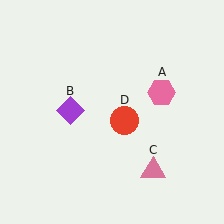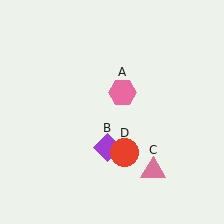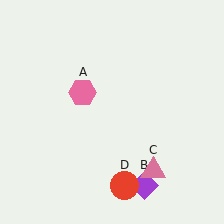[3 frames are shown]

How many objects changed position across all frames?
3 objects changed position: pink hexagon (object A), purple diamond (object B), red circle (object D).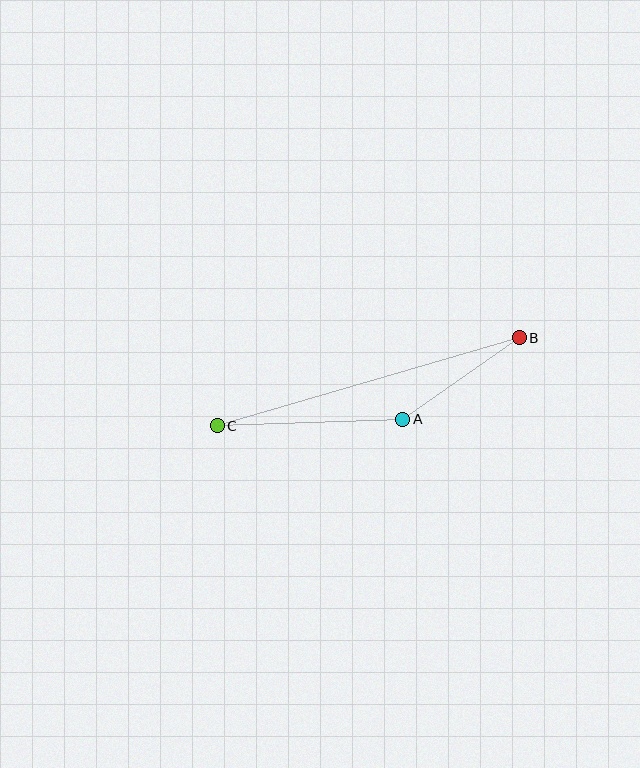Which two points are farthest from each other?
Points B and C are farthest from each other.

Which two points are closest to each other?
Points A and B are closest to each other.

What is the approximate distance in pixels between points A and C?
The distance between A and C is approximately 186 pixels.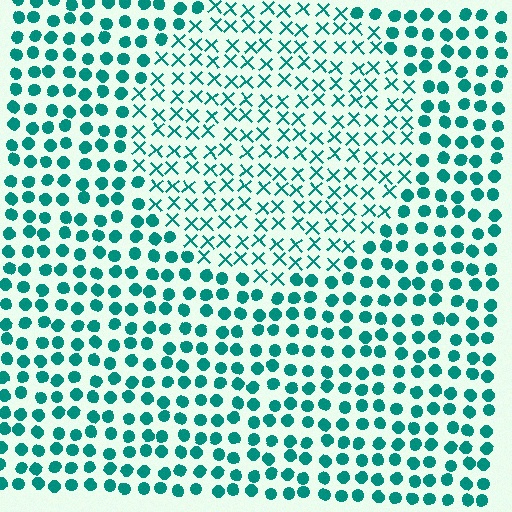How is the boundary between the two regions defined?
The boundary is defined by a change in element shape: X marks inside vs. circles outside. All elements share the same color and spacing.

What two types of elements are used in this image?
The image uses X marks inside the circle region and circles outside it.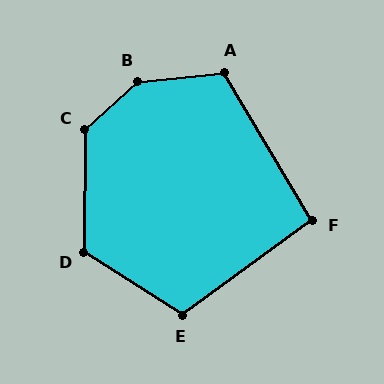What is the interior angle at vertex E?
Approximately 111 degrees (obtuse).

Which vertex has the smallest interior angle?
F, at approximately 95 degrees.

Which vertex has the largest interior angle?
B, at approximately 143 degrees.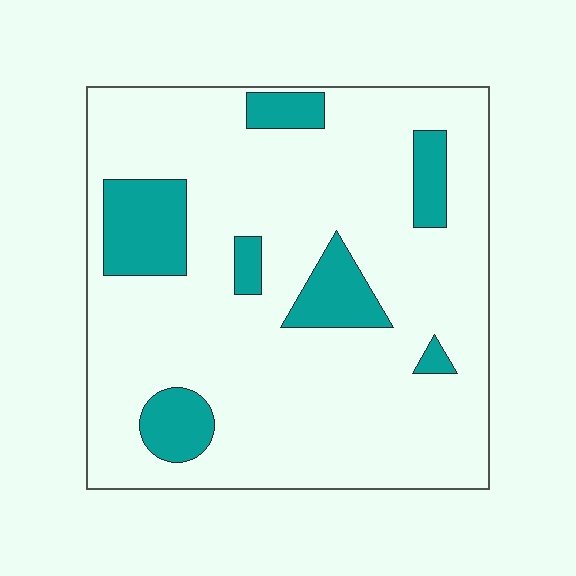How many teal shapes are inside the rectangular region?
7.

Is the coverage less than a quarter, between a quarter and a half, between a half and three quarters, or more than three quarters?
Less than a quarter.